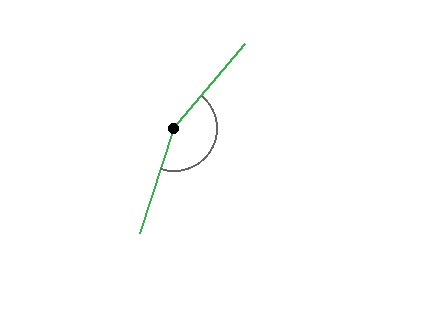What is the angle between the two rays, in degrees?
Approximately 158 degrees.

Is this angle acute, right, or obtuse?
It is obtuse.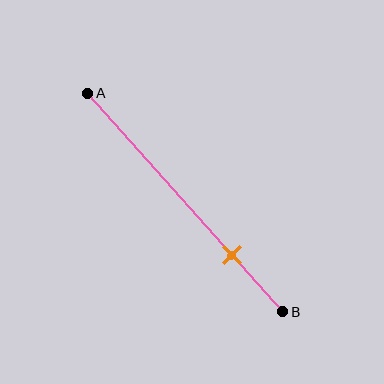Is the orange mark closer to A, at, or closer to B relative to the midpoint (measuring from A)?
The orange mark is closer to point B than the midpoint of segment AB.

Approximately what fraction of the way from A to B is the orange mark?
The orange mark is approximately 75% of the way from A to B.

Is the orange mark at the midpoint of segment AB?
No, the mark is at about 75% from A, not at the 50% midpoint.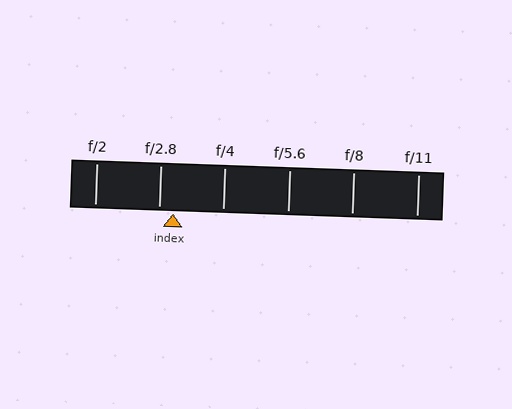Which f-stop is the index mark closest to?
The index mark is closest to f/2.8.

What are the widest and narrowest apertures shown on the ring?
The widest aperture shown is f/2 and the narrowest is f/11.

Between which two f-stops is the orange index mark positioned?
The index mark is between f/2.8 and f/4.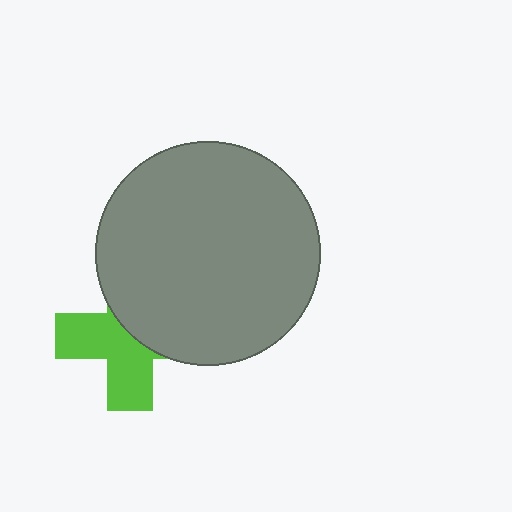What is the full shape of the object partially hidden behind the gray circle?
The partially hidden object is a lime cross.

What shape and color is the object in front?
The object in front is a gray circle.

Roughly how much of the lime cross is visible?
About half of it is visible (roughly 52%).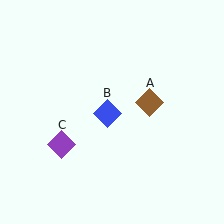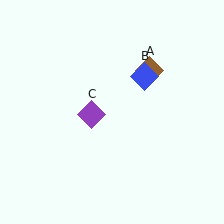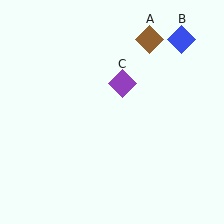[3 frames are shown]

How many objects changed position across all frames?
3 objects changed position: brown diamond (object A), blue diamond (object B), purple diamond (object C).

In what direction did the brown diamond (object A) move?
The brown diamond (object A) moved up.